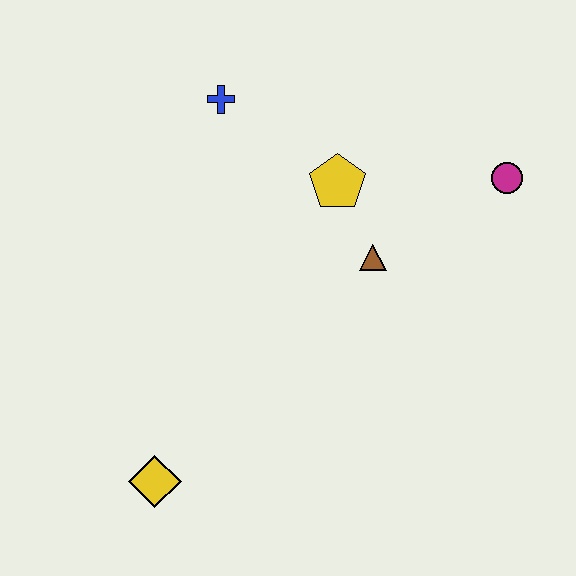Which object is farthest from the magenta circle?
The yellow diamond is farthest from the magenta circle.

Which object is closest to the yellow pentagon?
The brown triangle is closest to the yellow pentagon.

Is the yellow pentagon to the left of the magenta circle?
Yes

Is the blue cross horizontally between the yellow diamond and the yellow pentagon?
Yes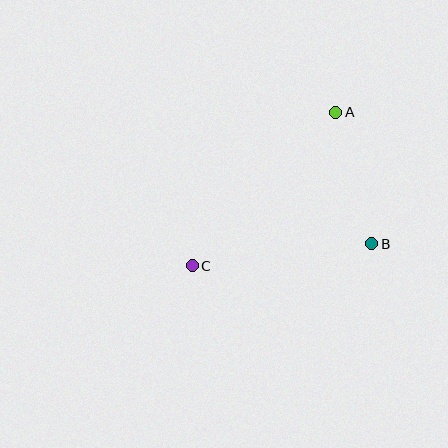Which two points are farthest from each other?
Points A and C are farthest from each other.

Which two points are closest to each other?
Points A and B are closest to each other.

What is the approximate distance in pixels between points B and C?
The distance between B and C is approximately 181 pixels.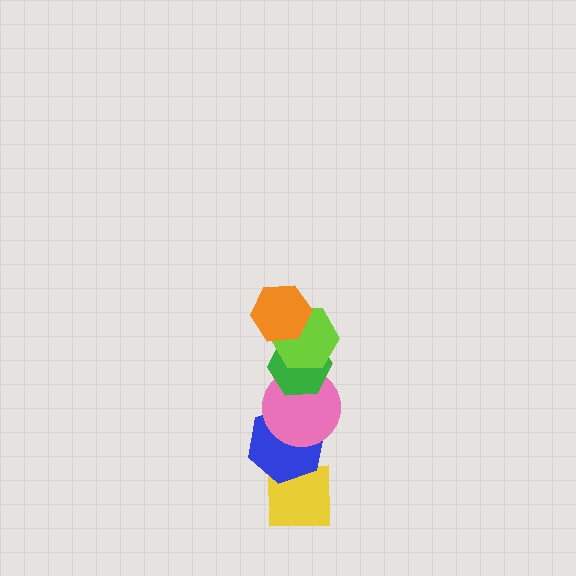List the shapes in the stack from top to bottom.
From top to bottom: the orange hexagon, the lime hexagon, the green hexagon, the pink circle, the blue hexagon, the yellow square.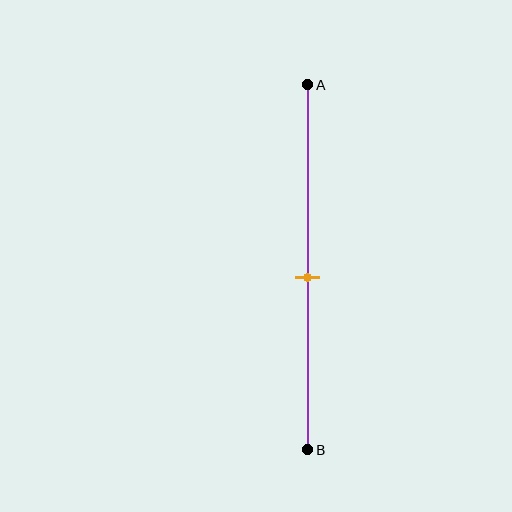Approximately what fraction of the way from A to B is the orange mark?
The orange mark is approximately 55% of the way from A to B.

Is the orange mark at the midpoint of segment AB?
Yes, the mark is approximately at the midpoint.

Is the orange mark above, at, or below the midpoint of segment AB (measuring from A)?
The orange mark is approximately at the midpoint of segment AB.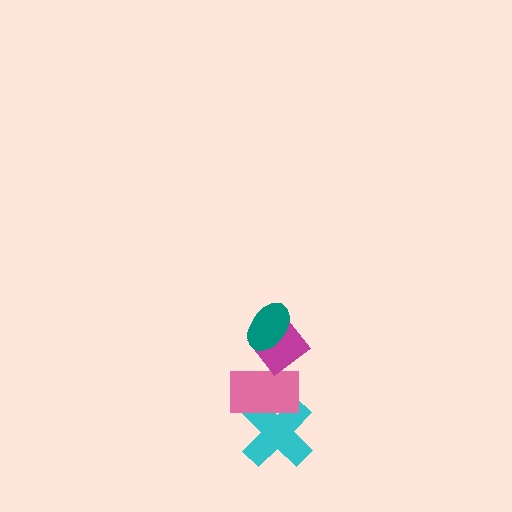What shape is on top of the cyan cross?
The pink rectangle is on top of the cyan cross.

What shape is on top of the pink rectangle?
The magenta diamond is on top of the pink rectangle.